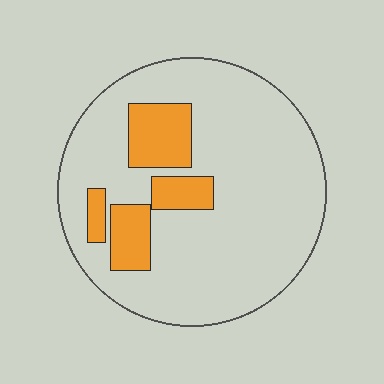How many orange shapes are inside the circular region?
4.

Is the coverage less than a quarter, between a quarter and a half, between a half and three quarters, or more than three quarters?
Less than a quarter.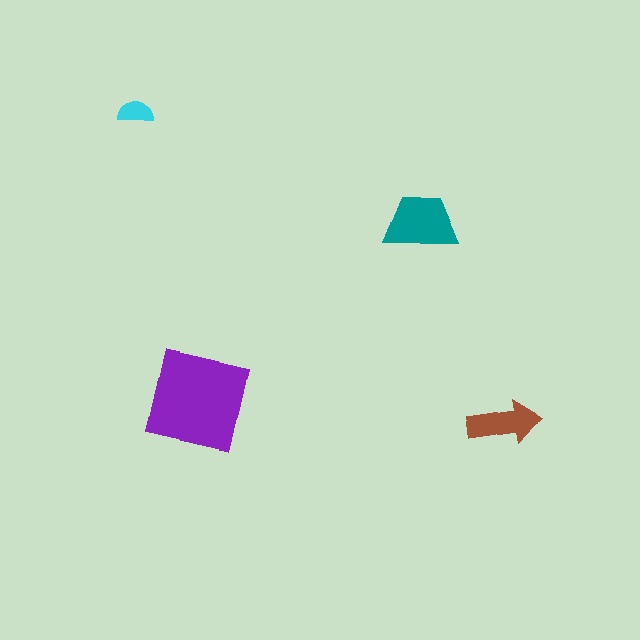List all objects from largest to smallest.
The purple square, the teal trapezoid, the brown arrow, the cyan semicircle.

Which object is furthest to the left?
The cyan semicircle is leftmost.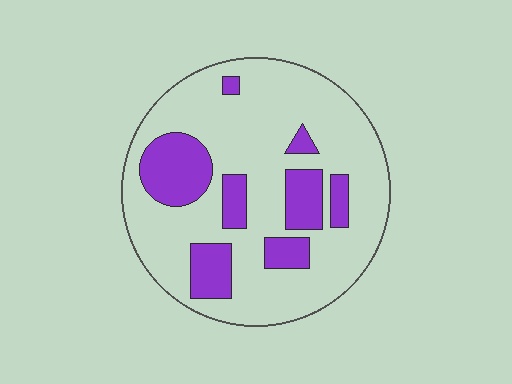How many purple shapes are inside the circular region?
8.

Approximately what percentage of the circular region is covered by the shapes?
Approximately 25%.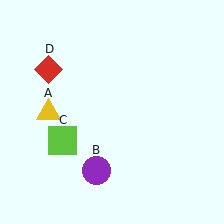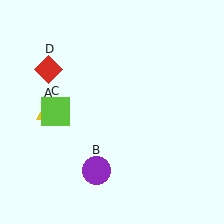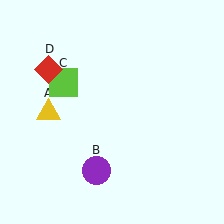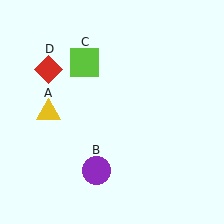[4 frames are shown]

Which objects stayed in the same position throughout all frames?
Yellow triangle (object A) and purple circle (object B) and red diamond (object D) remained stationary.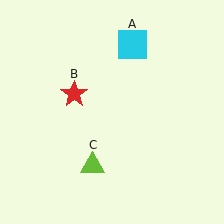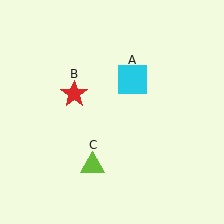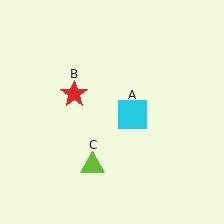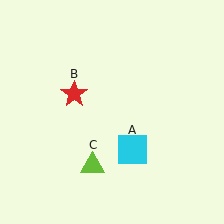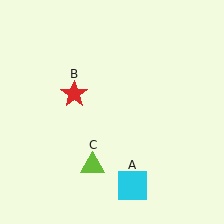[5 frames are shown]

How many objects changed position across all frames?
1 object changed position: cyan square (object A).